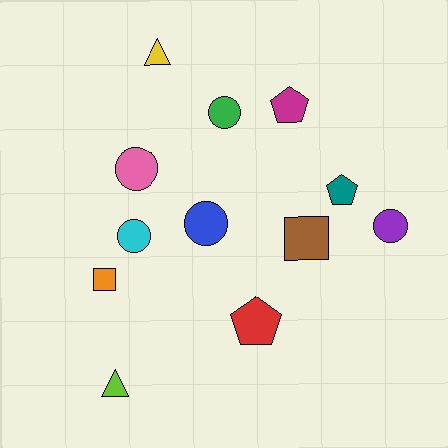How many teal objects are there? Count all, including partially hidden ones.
There is 1 teal object.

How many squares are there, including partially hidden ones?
There are 2 squares.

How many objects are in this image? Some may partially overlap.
There are 12 objects.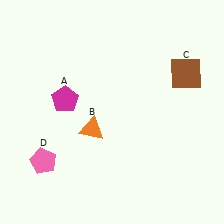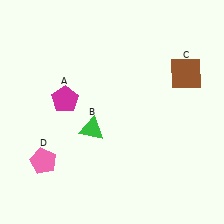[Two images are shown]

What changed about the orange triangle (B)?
In Image 1, B is orange. In Image 2, it changed to green.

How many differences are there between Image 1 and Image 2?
There is 1 difference between the two images.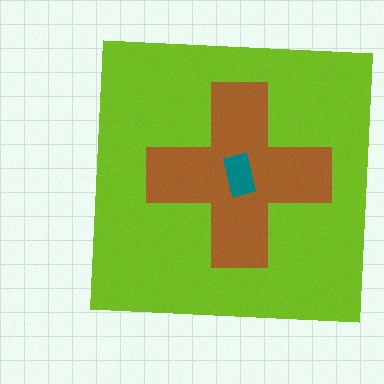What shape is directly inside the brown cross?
The teal rectangle.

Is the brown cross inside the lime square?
Yes.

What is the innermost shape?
The teal rectangle.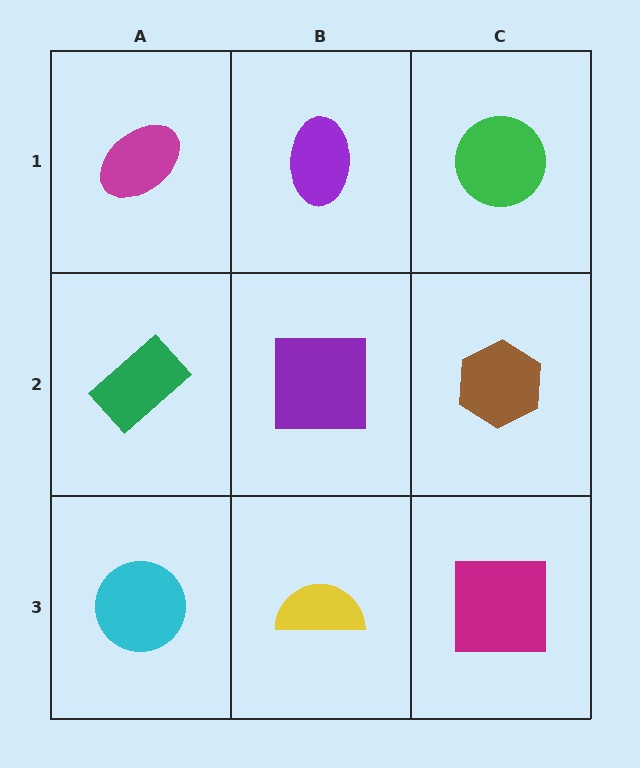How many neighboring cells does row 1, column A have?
2.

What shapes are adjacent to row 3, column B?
A purple square (row 2, column B), a cyan circle (row 3, column A), a magenta square (row 3, column C).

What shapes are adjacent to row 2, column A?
A magenta ellipse (row 1, column A), a cyan circle (row 3, column A), a purple square (row 2, column B).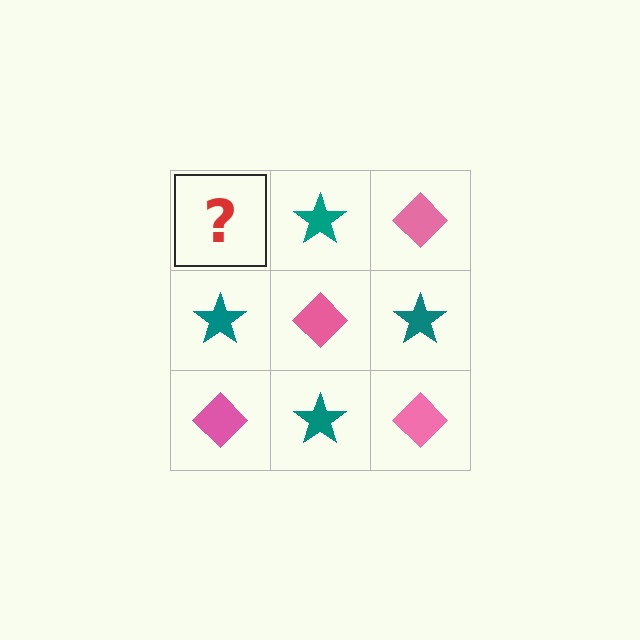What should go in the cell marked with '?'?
The missing cell should contain a pink diamond.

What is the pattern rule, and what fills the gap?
The rule is that it alternates pink diamond and teal star in a checkerboard pattern. The gap should be filled with a pink diamond.